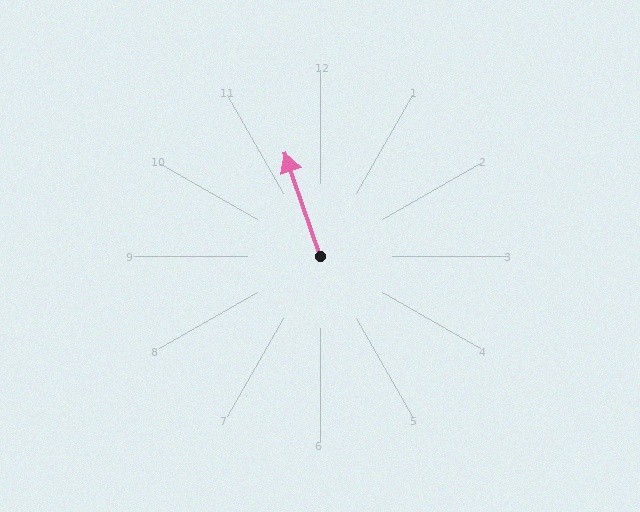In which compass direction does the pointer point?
North.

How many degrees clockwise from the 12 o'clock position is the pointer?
Approximately 341 degrees.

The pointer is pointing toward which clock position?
Roughly 11 o'clock.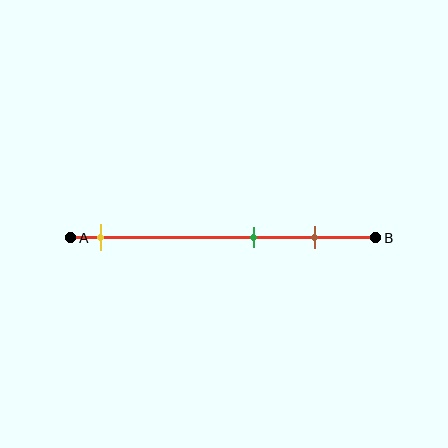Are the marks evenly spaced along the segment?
No, the marks are not evenly spaced.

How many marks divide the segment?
There are 3 marks dividing the segment.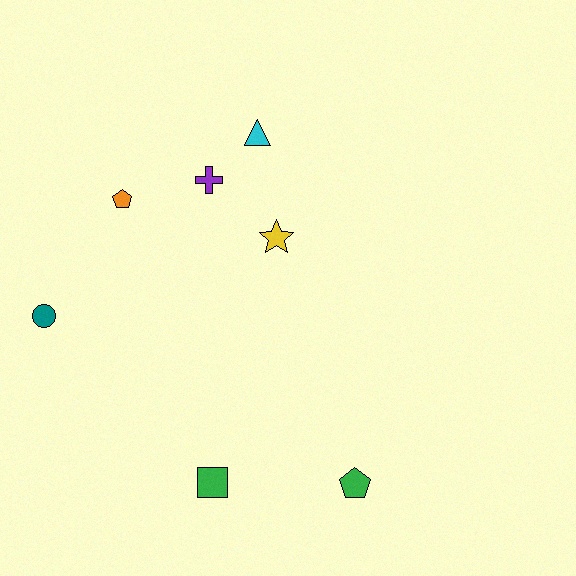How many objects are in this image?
There are 7 objects.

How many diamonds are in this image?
There are no diamonds.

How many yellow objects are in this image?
There is 1 yellow object.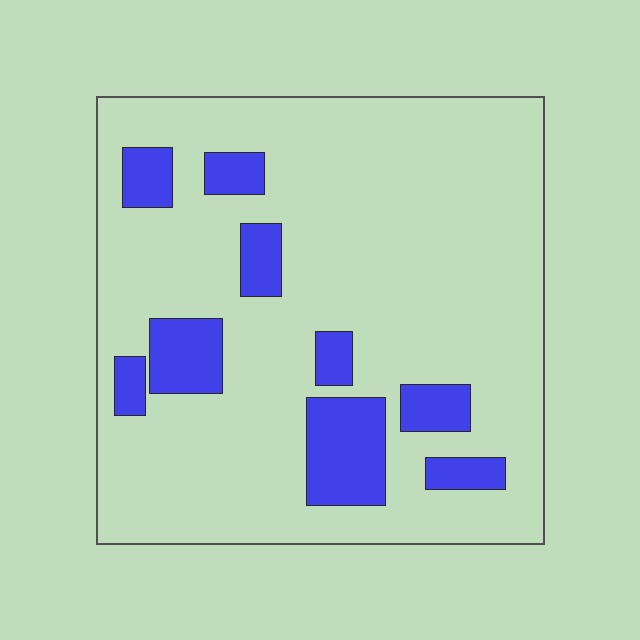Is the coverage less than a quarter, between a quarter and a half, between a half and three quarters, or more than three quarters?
Less than a quarter.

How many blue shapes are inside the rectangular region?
9.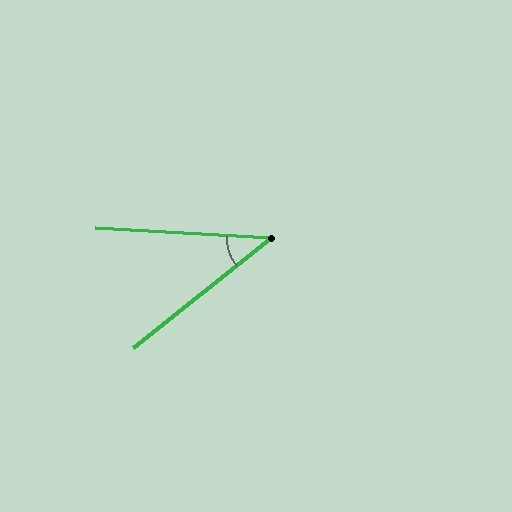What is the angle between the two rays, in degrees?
Approximately 42 degrees.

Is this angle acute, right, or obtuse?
It is acute.